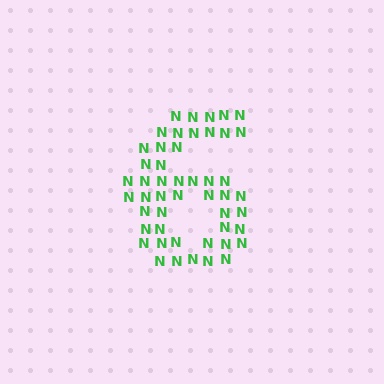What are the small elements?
The small elements are letter N's.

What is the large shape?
The large shape is the digit 6.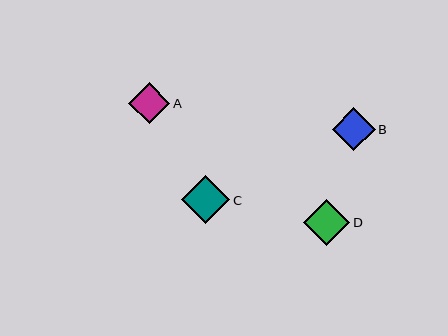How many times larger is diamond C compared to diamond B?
Diamond C is approximately 1.1 times the size of diamond B.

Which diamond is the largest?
Diamond C is the largest with a size of approximately 48 pixels.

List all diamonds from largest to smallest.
From largest to smallest: C, D, B, A.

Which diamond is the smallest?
Diamond A is the smallest with a size of approximately 41 pixels.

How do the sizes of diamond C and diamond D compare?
Diamond C and diamond D are approximately the same size.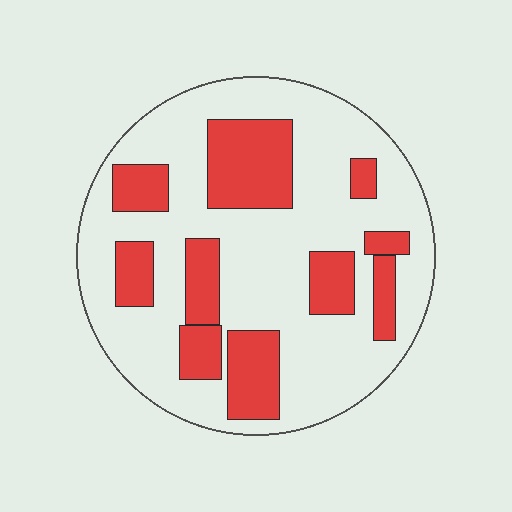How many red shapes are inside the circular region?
10.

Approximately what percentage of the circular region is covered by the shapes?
Approximately 30%.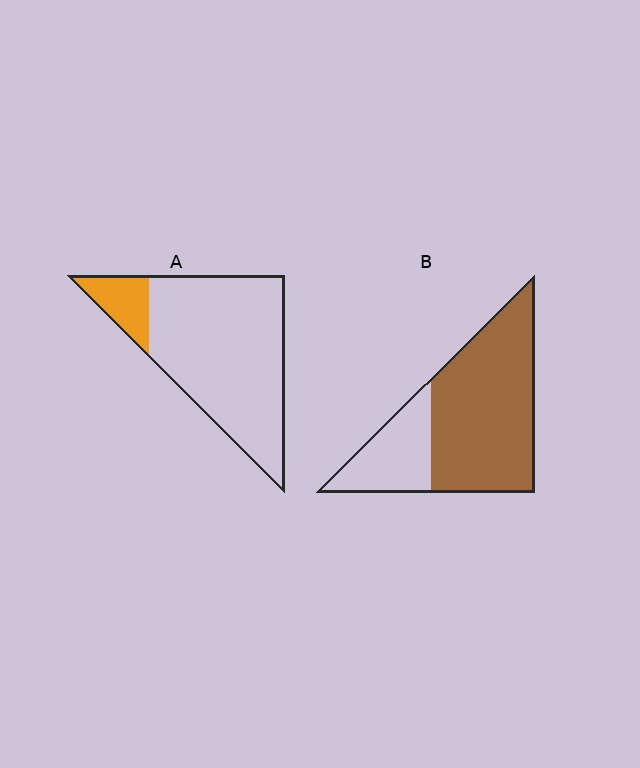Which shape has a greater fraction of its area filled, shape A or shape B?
Shape B.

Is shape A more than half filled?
No.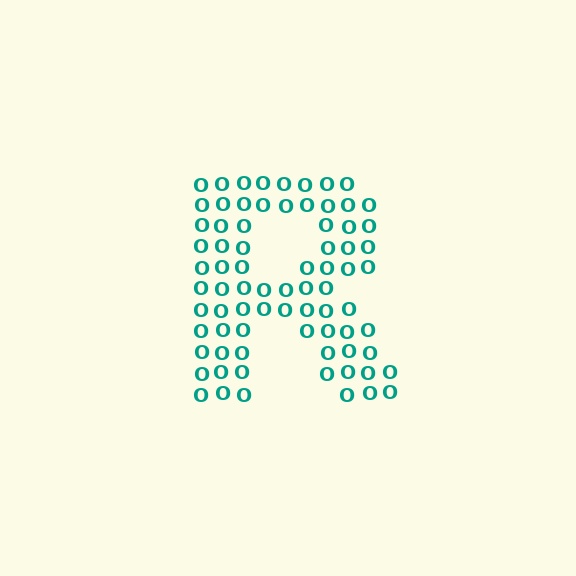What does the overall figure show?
The overall figure shows the letter R.